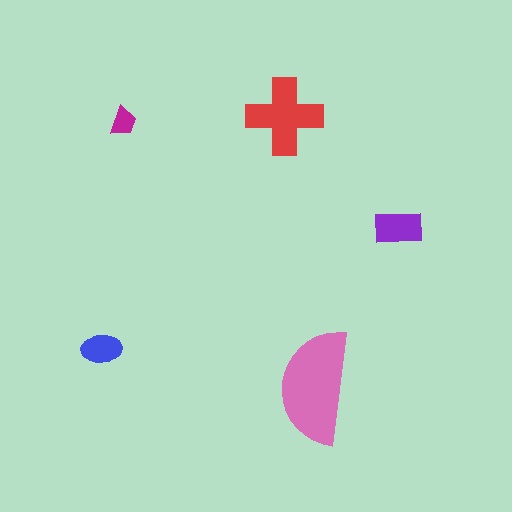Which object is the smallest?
The magenta trapezoid.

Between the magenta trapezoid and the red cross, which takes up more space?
The red cross.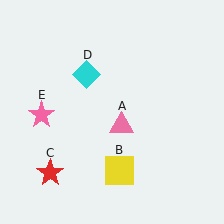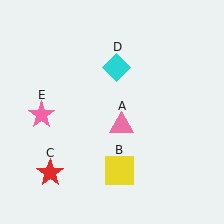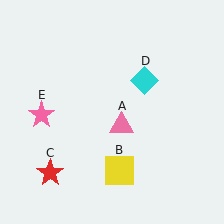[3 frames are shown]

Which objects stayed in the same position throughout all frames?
Pink triangle (object A) and yellow square (object B) and red star (object C) and pink star (object E) remained stationary.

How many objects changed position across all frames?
1 object changed position: cyan diamond (object D).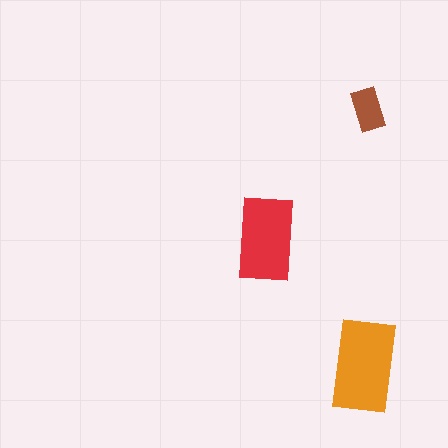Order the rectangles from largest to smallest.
the orange one, the red one, the brown one.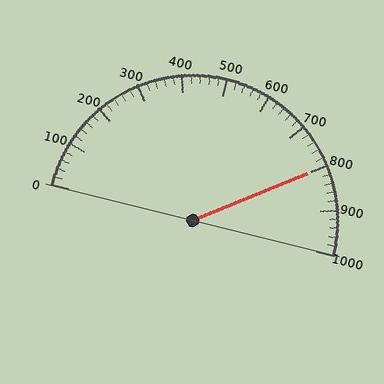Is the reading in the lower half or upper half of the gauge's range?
The reading is in the upper half of the range (0 to 1000).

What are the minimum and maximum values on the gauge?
The gauge ranges from 0 to 1000.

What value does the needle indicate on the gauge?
The needle indicates approximately 800.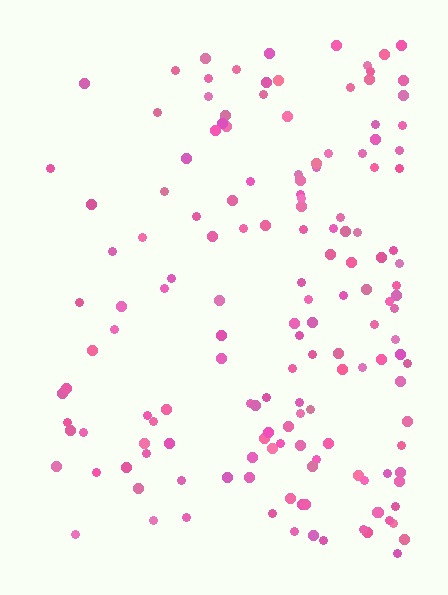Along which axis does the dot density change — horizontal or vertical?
Horizontal.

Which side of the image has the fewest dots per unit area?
The left.